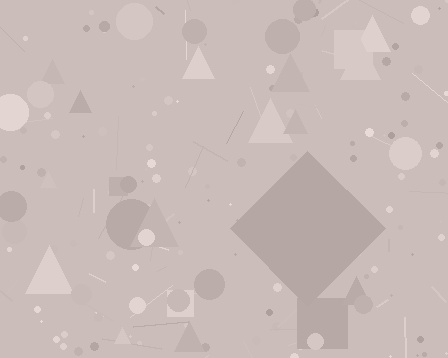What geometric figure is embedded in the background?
A diamond is embedded in the background.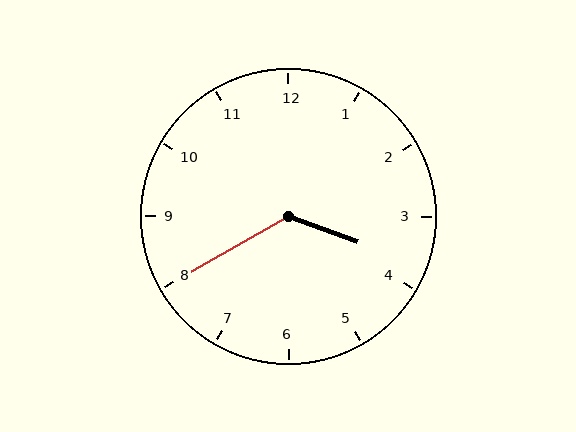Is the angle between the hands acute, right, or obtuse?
It is obtuse.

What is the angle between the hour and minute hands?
Approximately 130 degrees.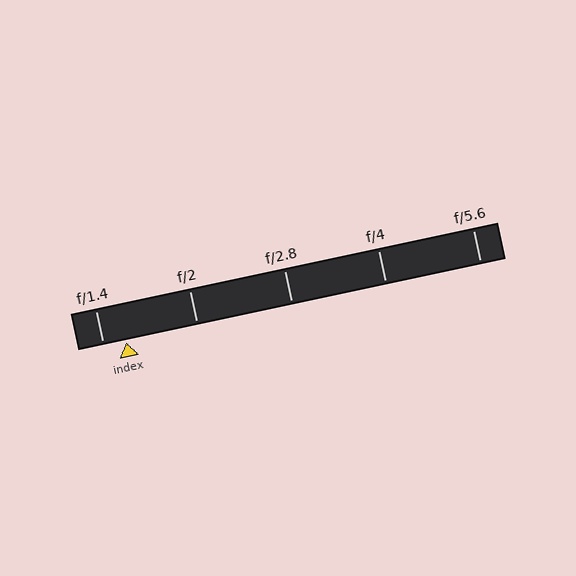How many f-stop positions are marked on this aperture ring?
There are 5 f-stop positions marked.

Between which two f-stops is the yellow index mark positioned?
The index mark is between f/1.4 and f/2.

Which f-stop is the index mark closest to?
The index mark is closest to f/1.4.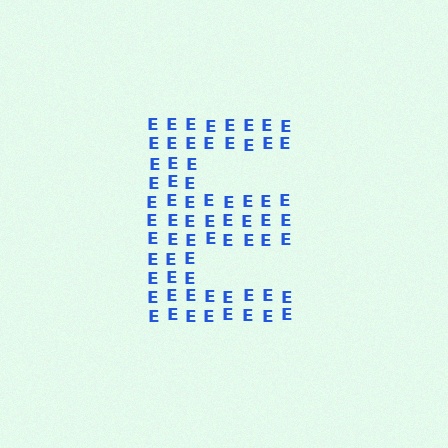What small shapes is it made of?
It is made of small letter E's.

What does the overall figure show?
The overall figure shows the letter E.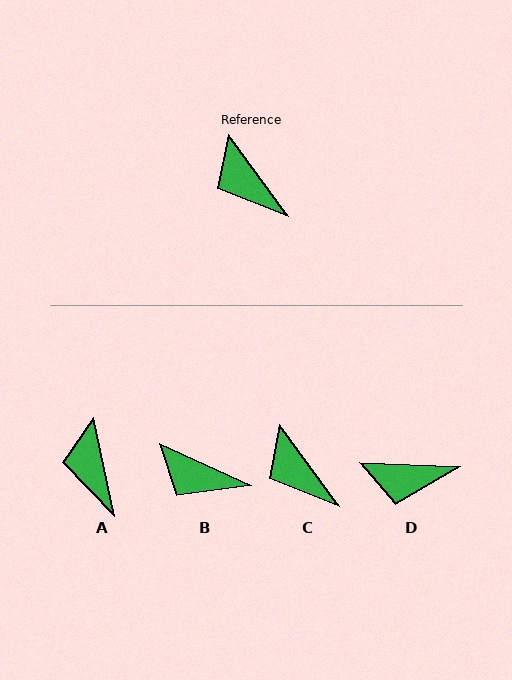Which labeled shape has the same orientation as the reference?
C.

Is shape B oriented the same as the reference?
No, it is off by about 29 degrees.